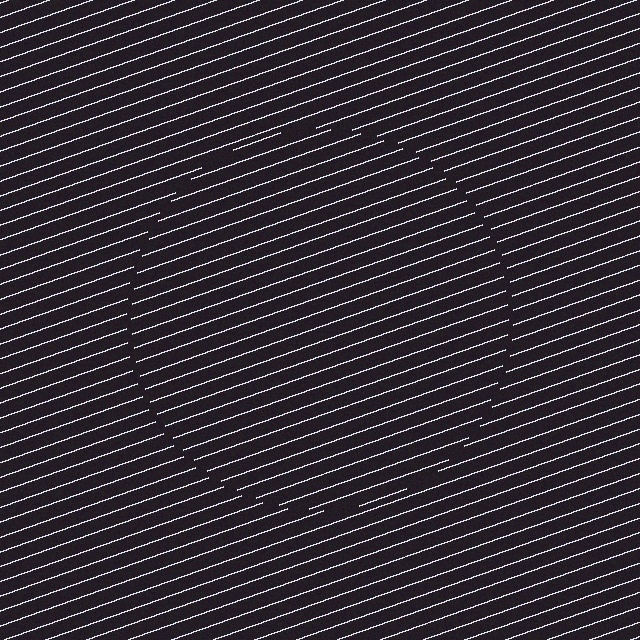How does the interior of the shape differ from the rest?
The interior of the shape contains the same grating, shifted by half a period — the contour is defined by the phase discontinuity where line-ends from the inner and outer gratings abut.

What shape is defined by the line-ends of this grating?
An illusory circle. The interior of the shape contains the same grating, shifted by half a period — the contour is defined by the phase discontinuity where line-ends from the inner and outer gratings abut.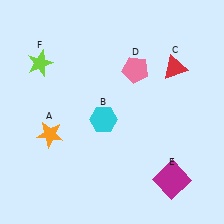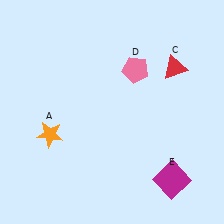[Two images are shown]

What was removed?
The cyan hexagon (B), the lime star (F) were removed in Image 2.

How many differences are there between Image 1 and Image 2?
There are 2 differences between the two images.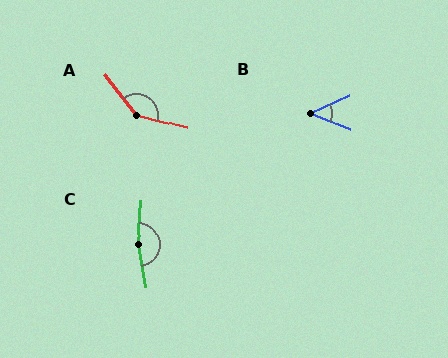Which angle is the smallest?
B, at approximately 46 degrees.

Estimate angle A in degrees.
Approximately 142 degrees.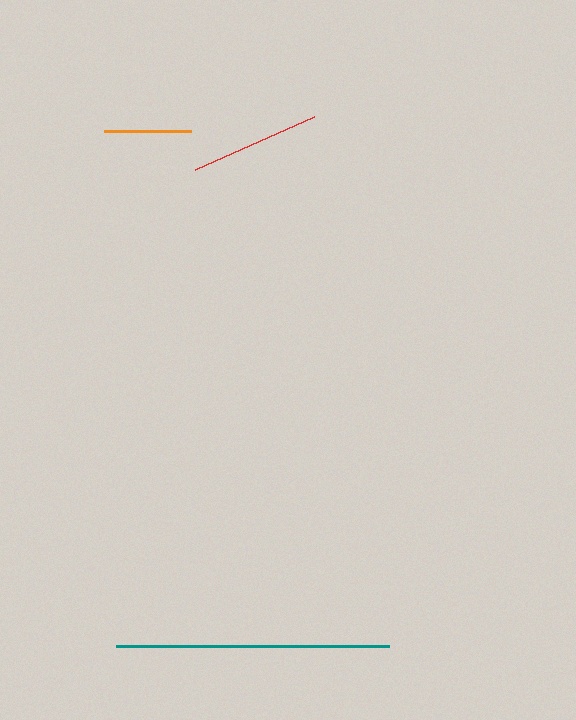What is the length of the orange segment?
The orange segment is approximately 87 pixels long.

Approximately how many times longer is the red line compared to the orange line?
The red line is approximately 1.5 times the length of the orange line.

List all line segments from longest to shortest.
From longest to shortest: teal, red, orange.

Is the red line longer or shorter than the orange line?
The red line is longer than the orange line.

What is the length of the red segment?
The red segment is approximately 130 pixels long.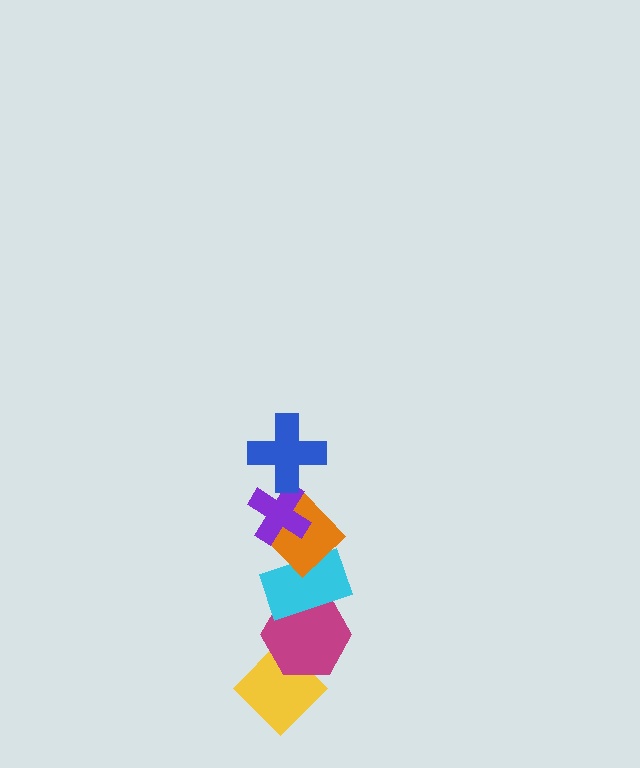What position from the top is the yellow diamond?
The yellow diamond is 6th from the top.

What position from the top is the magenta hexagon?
The magenta hexagon is 5th from the top.